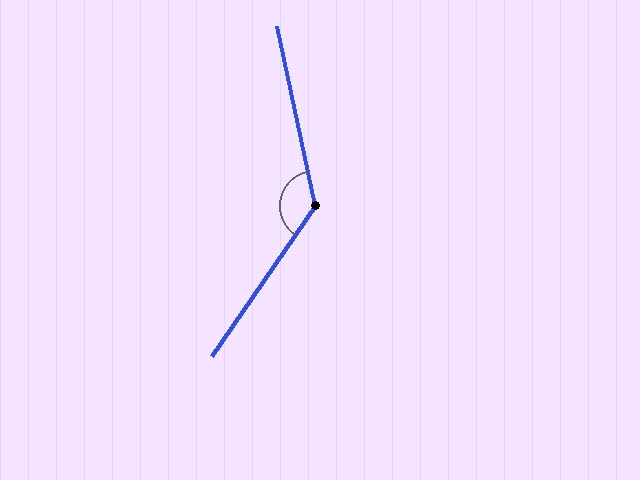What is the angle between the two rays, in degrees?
Approximately 133 degrees.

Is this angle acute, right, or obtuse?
It is obtuse.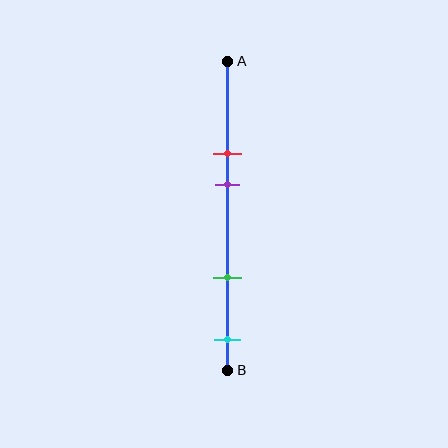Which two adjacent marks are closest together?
The red and purple marks are the closest adjacent pair.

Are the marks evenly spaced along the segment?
No, the marks are not evenly spaced.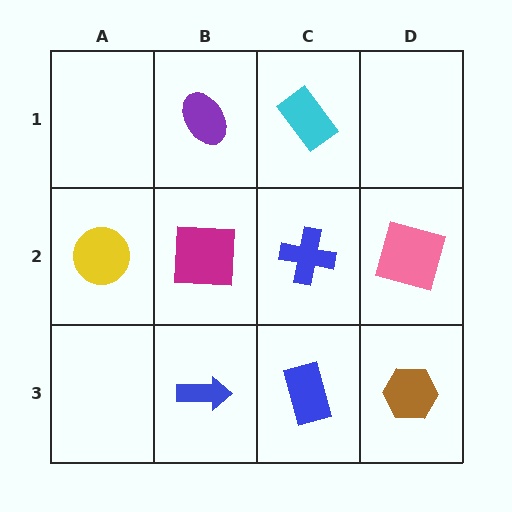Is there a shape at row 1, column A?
No, that cell is empty.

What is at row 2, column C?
A blue cross.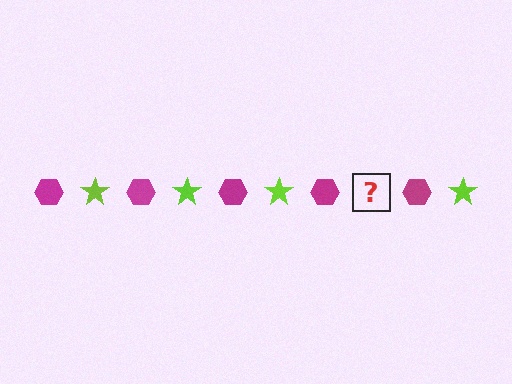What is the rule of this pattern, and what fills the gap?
The rule is that the pattern alternates between magenta hexagon and lime star. The gap should be filled with a lime star.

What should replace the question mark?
The question mark should be replaced with a lime star.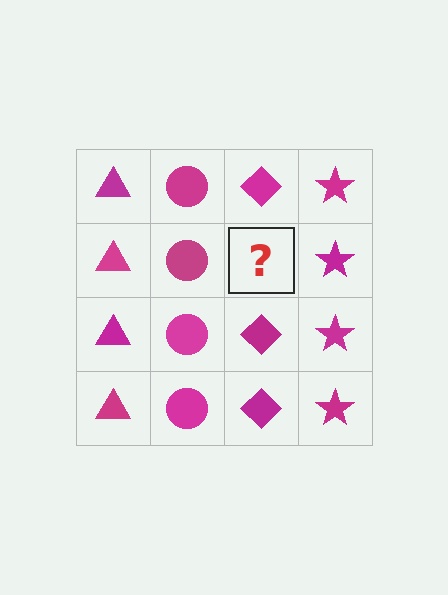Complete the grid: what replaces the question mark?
The question mark should be replaced with a magenta diamond.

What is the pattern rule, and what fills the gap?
The rule is that each column has a consistent shape. The gap should be filled with a magenta diamond.